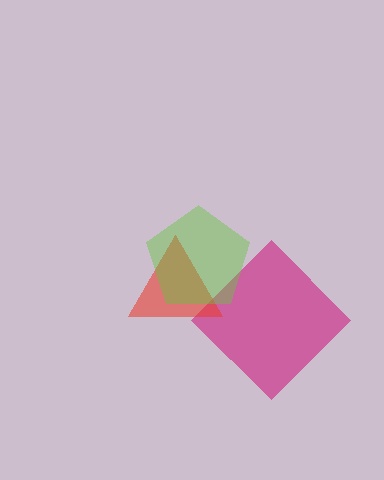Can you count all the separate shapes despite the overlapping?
Yes, there are 3 separate shapes.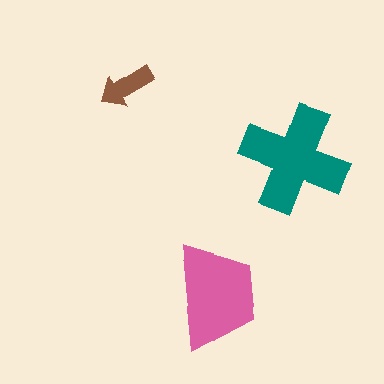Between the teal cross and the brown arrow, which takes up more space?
The teal cross.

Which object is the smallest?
The brown arrow.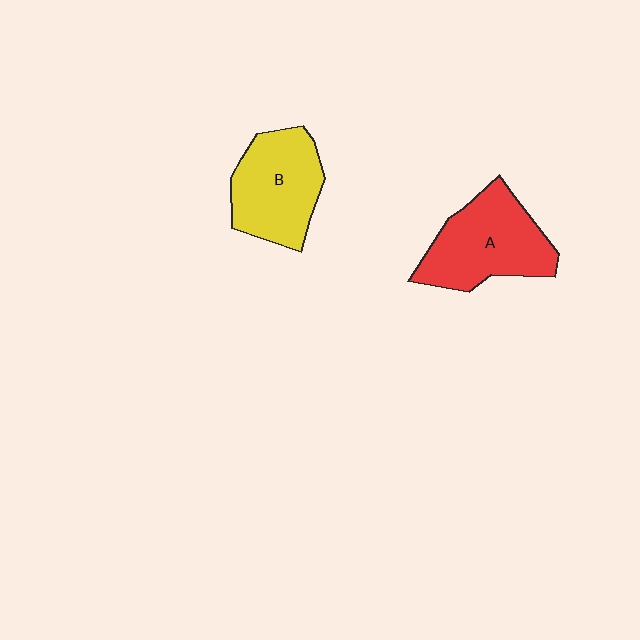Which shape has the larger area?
Shape A (red).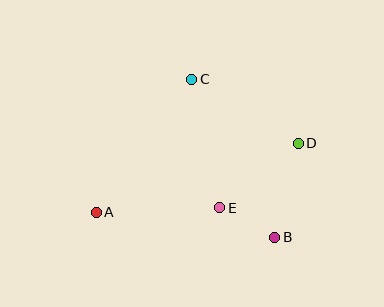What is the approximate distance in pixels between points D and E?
The distance between D and E is approximately 102 pixels.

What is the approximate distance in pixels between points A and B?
The distance between A and B is approximately 180 pixels.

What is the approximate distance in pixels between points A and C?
The distance between A and C is approximately 164 pixels.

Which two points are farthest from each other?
Points A and D are farthest from each other.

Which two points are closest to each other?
Points B and E are closest to each other.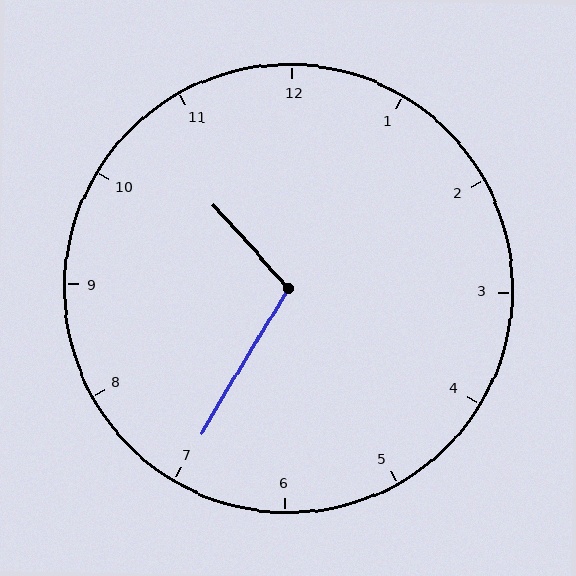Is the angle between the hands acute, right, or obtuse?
It is obtuse.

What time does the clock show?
10:35.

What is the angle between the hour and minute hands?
Approximately 108 degrees.